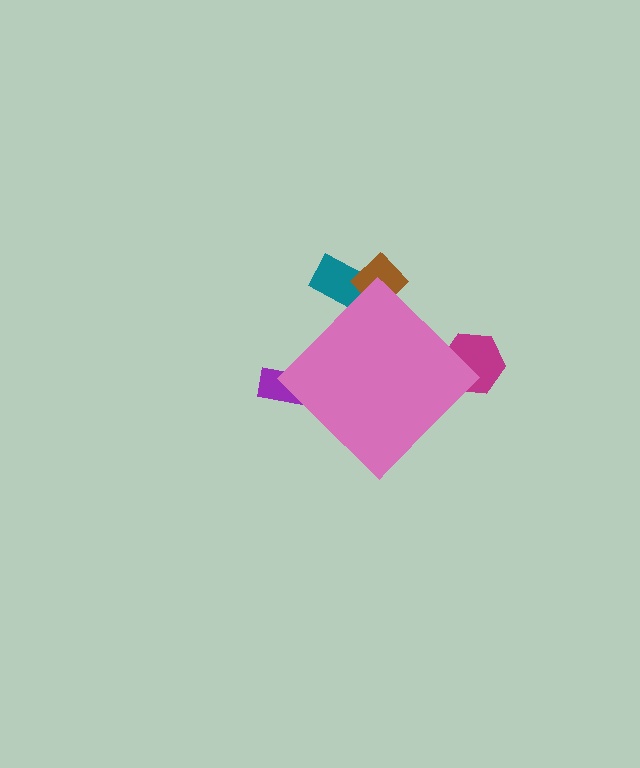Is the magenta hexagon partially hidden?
Yes, the magenta hexagon is partially hidden behind the pink diamond.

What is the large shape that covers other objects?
A pink diamond.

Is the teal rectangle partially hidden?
Yes, the teal rectangle is partially hidden behind the pink diamond.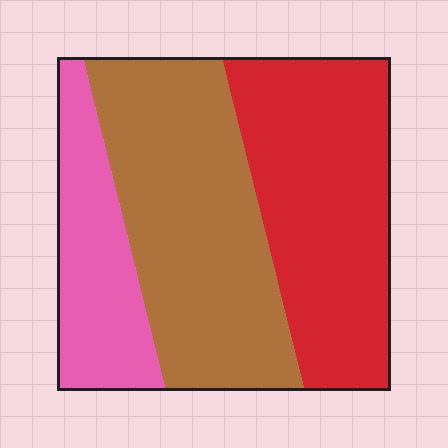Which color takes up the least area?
Pink, at roughly 20%.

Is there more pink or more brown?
Brown.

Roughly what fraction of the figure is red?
Red takes up about three eighths (3/8) of the figure.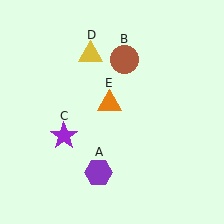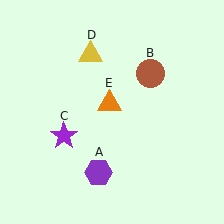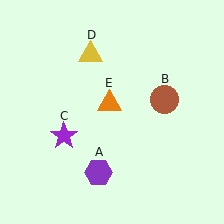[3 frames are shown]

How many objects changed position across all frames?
1 object changed position: brown circle (object B).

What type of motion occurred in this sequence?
The brown circle (object B) rotated clockwise around the center of the scene.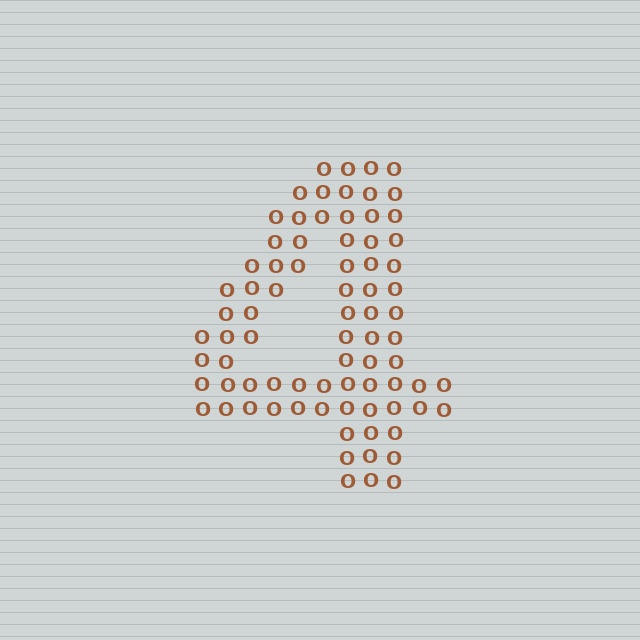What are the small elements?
The small elements are letter O's.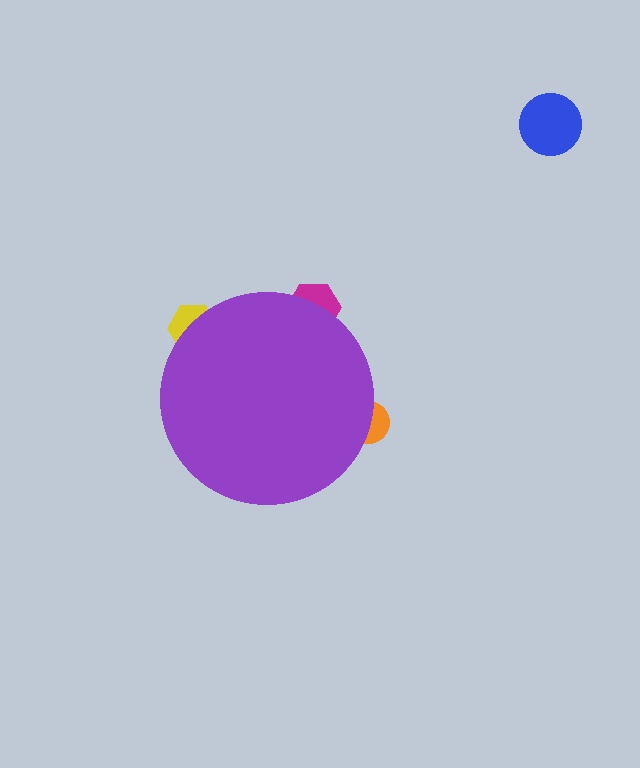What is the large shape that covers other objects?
A purple circle.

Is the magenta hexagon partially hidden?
Yes, the magenta hexagon is partially hidden behind the purple circle.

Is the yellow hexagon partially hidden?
Yes, the yellow hexagon is partially hidden behind the purple circle.